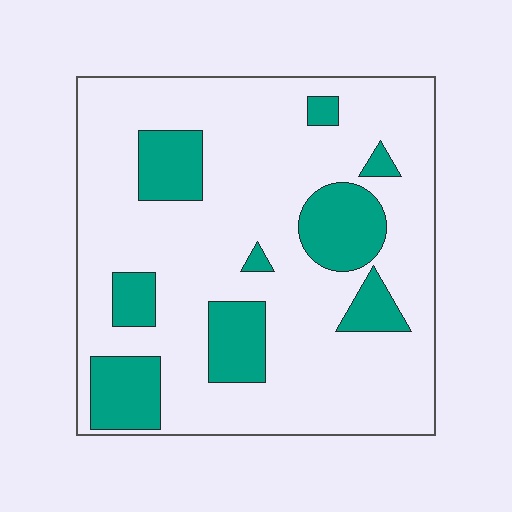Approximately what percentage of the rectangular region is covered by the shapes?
Approximately 20%.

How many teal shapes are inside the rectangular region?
9.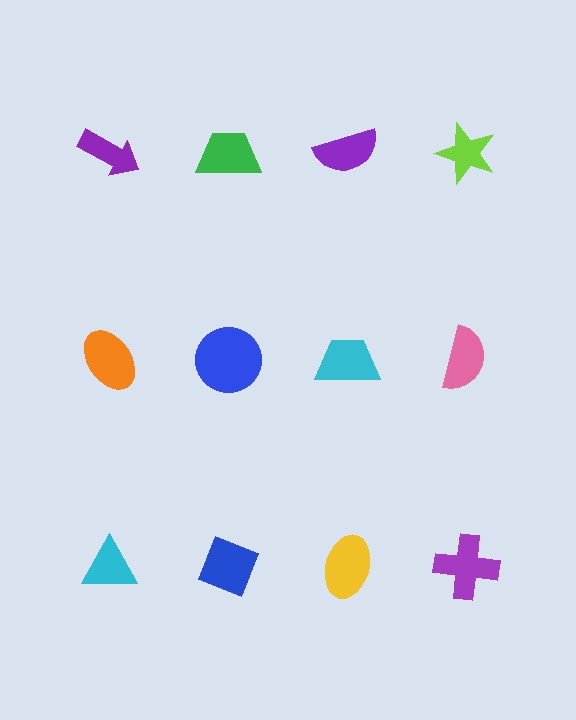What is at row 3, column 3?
A yellow ellipse.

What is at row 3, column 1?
A cyan triangle.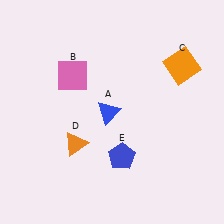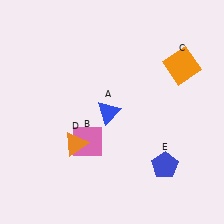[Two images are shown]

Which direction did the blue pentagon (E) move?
The blue pentagon (E) moved right.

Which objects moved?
The objects that moved are: the pink square (B), the blue pentagon (E).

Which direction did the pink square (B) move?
The pink square (B) moved down.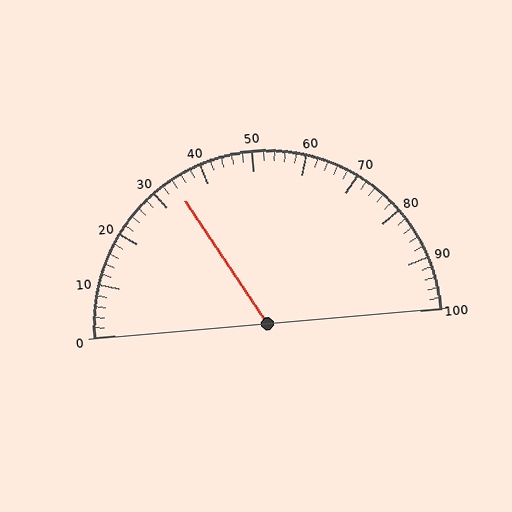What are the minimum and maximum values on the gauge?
The gauge ranges from 0 to 100.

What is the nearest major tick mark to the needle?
The nearest major tick mark is 30.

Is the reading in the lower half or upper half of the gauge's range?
The reading is in the lower half of the range (0 to 100).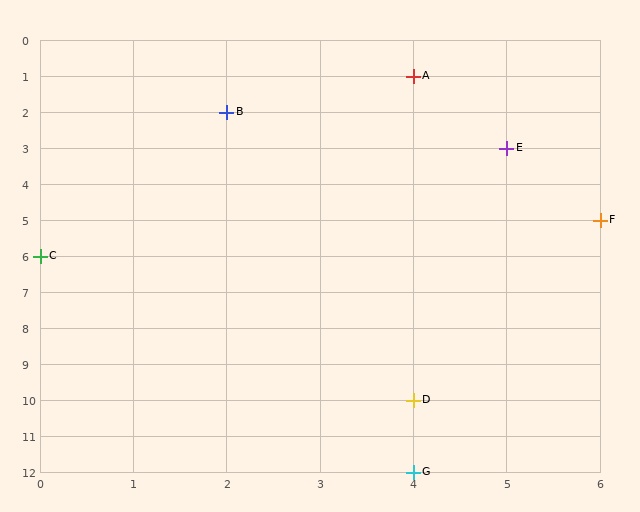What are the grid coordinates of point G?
Point G is at grid coordinates (4, 12).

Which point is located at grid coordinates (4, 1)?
Point A is at (4, 1).